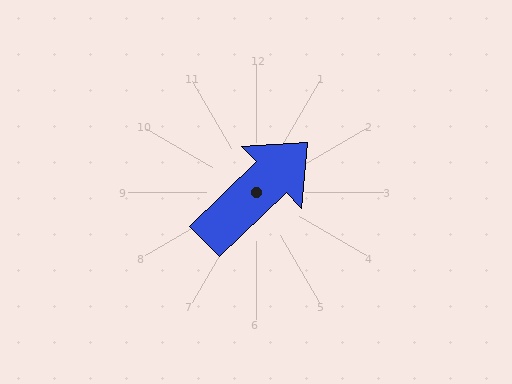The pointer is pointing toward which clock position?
Roughly 2 o'clock.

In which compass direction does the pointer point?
Northeast.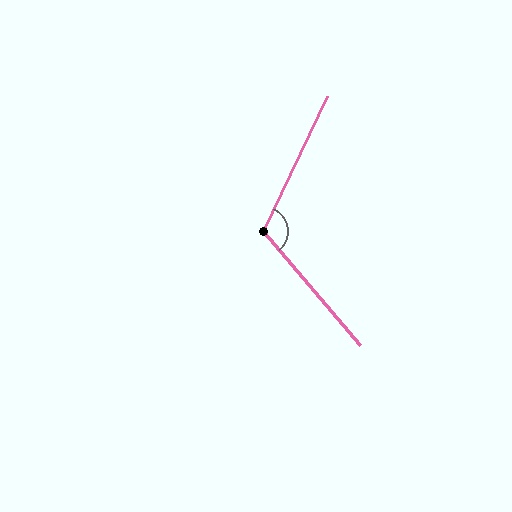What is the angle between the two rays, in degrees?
Approximately 114 degrees.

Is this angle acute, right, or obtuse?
It is obtuse.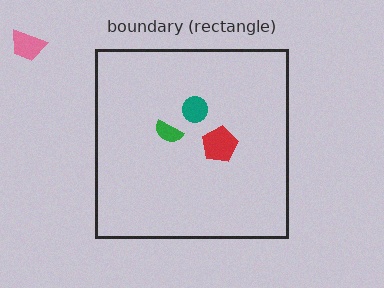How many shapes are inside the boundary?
3 inside, 1 outside.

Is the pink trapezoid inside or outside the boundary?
Outside.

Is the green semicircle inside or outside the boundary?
Inside.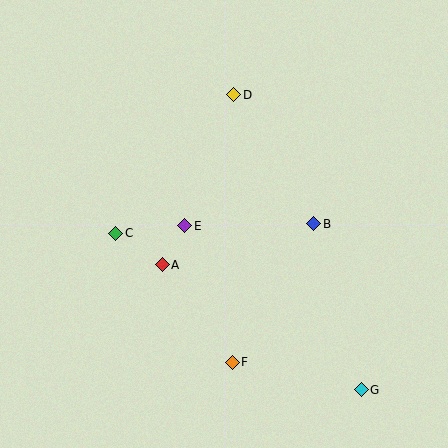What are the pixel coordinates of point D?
Point D is at (234, 95).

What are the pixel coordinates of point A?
Point A is at (162, 265).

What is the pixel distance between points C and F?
The distance between C and F is 174 pixels.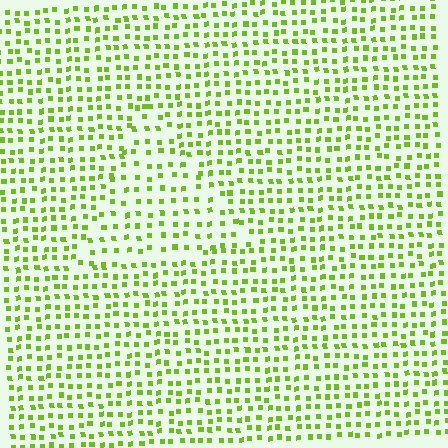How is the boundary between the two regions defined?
The boundary is defined by a change in element density (approximately 1.5x ratio). All elements are the same color, size, and shape.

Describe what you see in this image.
The image contains small lime elements arranged at two different densities. A triangle-shaped region is visible where the elements are less densely packed than the surrounding area.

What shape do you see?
I see a triangle.